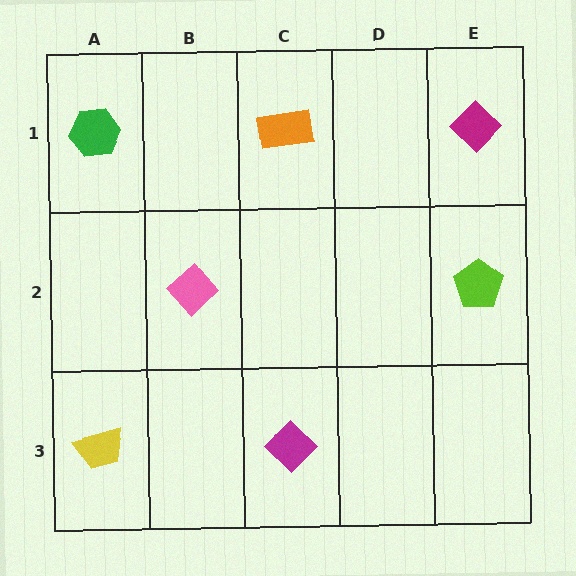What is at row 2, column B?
A pink diamond.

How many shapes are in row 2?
2 shapes.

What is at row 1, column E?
A magenta diamond.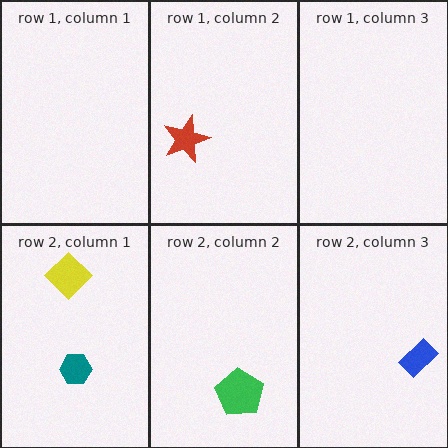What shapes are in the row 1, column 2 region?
The red star.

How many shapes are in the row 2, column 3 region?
1.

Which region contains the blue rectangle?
The row 2, column 3 region.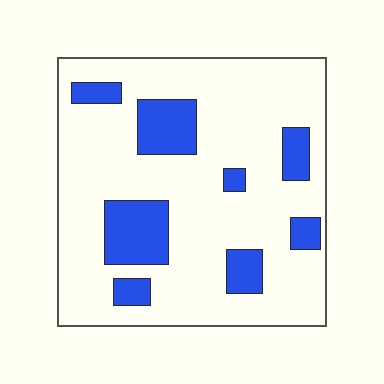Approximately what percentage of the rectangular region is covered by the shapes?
Approximately 20%.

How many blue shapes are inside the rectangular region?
8.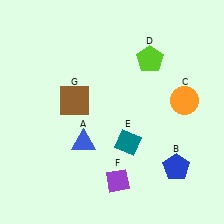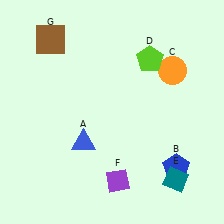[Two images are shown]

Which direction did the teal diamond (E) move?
The teal diamond (E) moved right.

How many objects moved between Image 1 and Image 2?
3 objects moved between the two images.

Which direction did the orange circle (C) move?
The orange circle (C) moved up.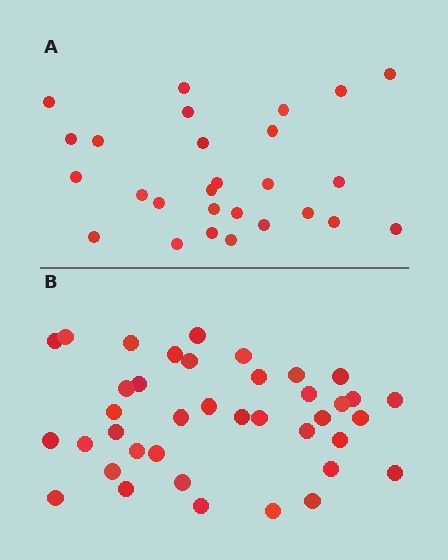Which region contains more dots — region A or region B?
Region B (the bottom region) has more dots.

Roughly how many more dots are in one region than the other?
Region B has roughly 12 or so more dots than region A.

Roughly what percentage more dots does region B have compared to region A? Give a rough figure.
About 45% more.